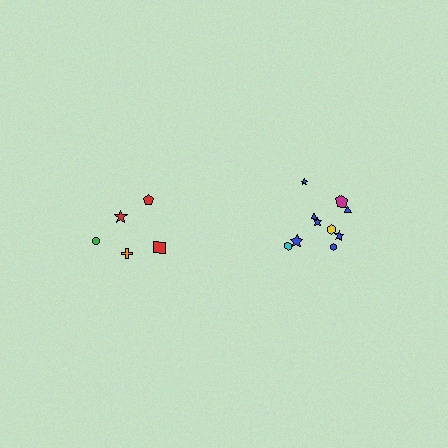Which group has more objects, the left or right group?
The right group.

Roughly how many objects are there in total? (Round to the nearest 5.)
Roughly 15 objects in total.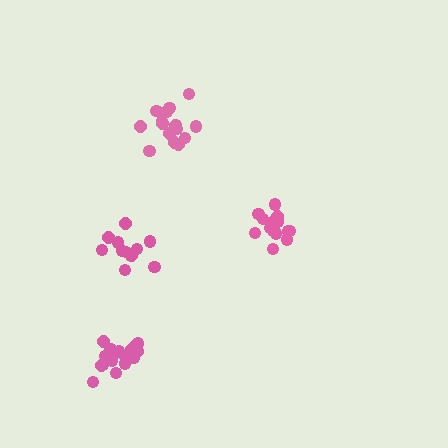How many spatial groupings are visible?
There are 4 spatial groupings.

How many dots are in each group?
Group 1: 12 dots, Group 2: 14 dots, Group 3: 16 dots, Group 4: 18 dots (60 total).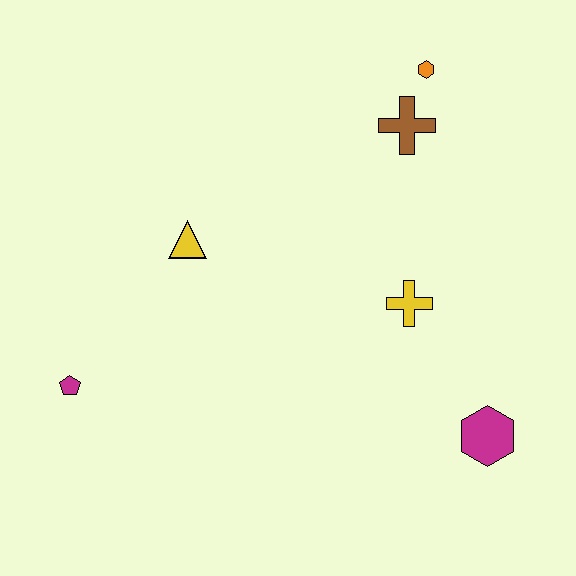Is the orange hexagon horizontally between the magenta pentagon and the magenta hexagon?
Yes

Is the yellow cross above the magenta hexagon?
Yes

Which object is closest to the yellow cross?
The magenta hexagon is closest to the yellow cross.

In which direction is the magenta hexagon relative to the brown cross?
The magenta hexagon is below the brown cross.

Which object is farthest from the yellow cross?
The magenta pentagon is farthest from the yellow cross.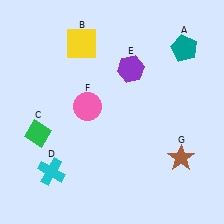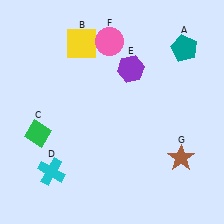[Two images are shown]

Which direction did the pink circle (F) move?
The pink circle (F) moved up.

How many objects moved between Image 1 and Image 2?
1 object moved between the two images.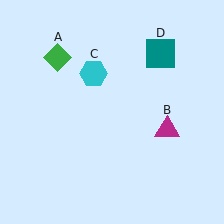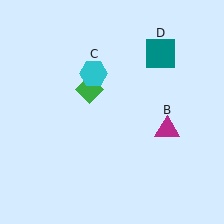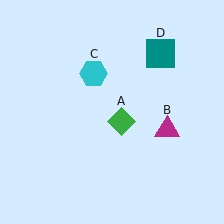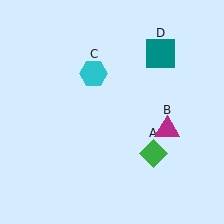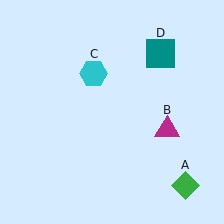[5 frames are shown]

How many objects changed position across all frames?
1 object changed position: green diamond (object A).